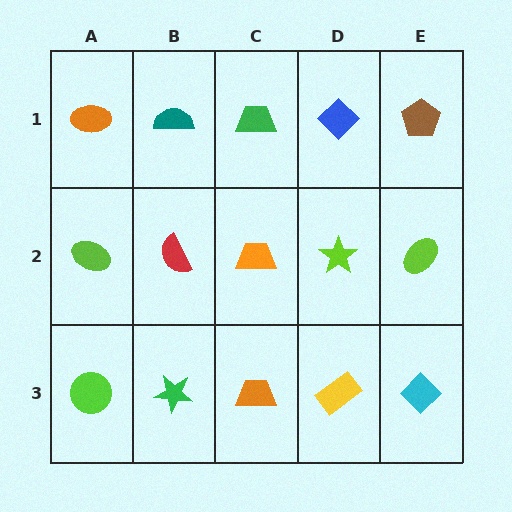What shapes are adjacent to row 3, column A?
A lime ellipse (row 2, column A), a green star (row 3, column B).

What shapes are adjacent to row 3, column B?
A red semicircle (row 2, column B), a lime circle (row 3, column A), an orange trapezoid (row 3, column C).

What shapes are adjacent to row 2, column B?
A teal semicircle (row 1, column B), a green star (row 3, column B), a lime ellipse (row 2, column A), an orange trapezoid (row 2, column C).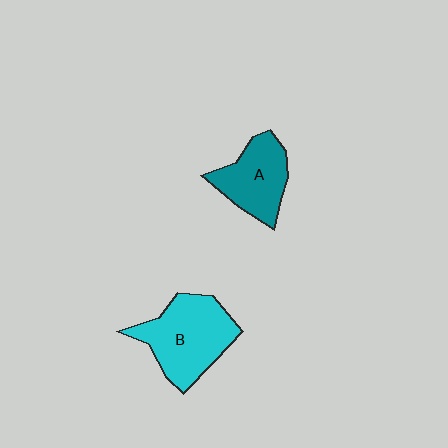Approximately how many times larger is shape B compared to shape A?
Approximately 1.4 times.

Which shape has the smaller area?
Shape A (teal).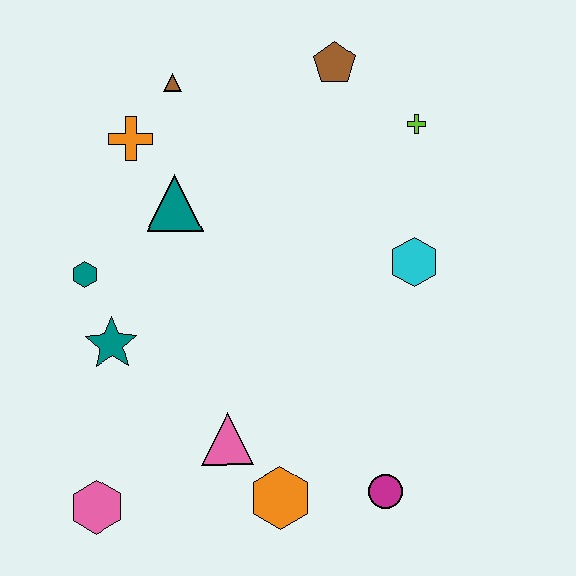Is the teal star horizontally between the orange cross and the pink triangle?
No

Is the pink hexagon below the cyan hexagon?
Yes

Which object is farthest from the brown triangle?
The magenta circle is farthest from the brown triangle.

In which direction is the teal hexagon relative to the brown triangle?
The teal hexagon is below the brown triangle.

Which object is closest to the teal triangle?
The orange cross is closest to the teal triangle.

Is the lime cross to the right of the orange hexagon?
Yes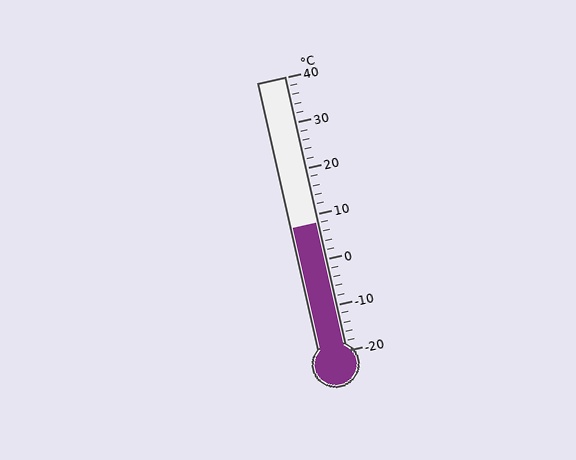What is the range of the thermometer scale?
The thermometer scale ranges from -20°C to 40°C.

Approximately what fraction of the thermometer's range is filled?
The thermometer is filled to approximately 45% of its range.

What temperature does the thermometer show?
The thermometer shows approximately 8°C.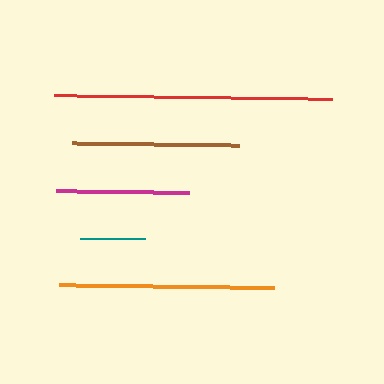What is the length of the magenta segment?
The magenta segment is approximately 133 pixels long.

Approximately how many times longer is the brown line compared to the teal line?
The brown line is approximately 2.6 times the length of the teal line.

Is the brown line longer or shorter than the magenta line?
The brown line is longer than the magenta line.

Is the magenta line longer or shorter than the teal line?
The magenta line is longer than the teal line.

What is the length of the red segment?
The red segment is approximately 278 pixels long.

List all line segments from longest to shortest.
From longest to shortest: red, orange, brown, magenta, teal.